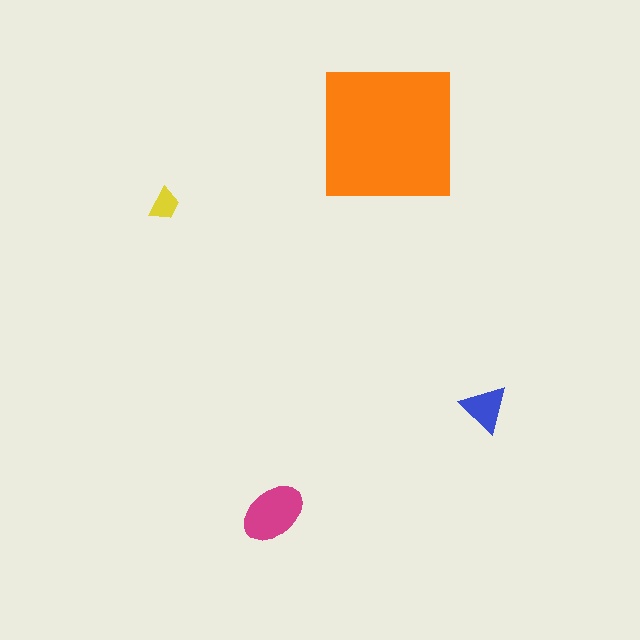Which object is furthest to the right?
The blue triangle is rightmost.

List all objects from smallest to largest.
The yellow trapezoid, the blue triangle, the magenta ellipse, the orange square.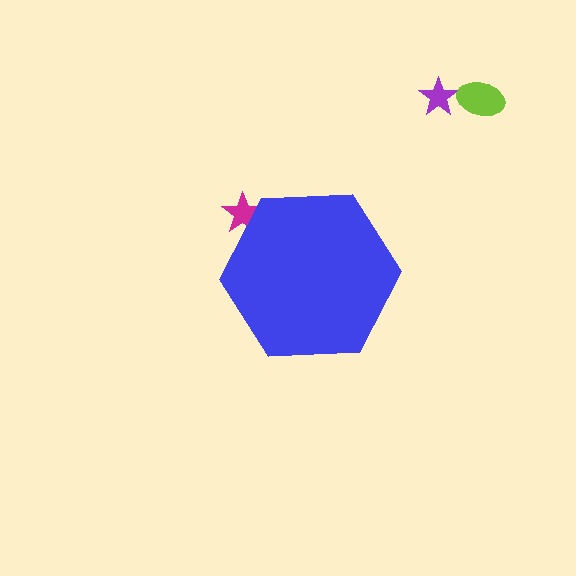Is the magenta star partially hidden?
Yes, the magenta star is partially hidden behind the blue hexagon.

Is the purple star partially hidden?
No, the purple star is fully visible.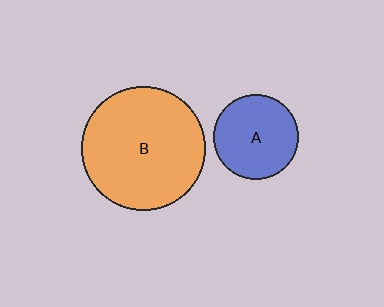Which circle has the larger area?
Circle B (orange).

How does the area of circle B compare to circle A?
Approximately 2.1 times.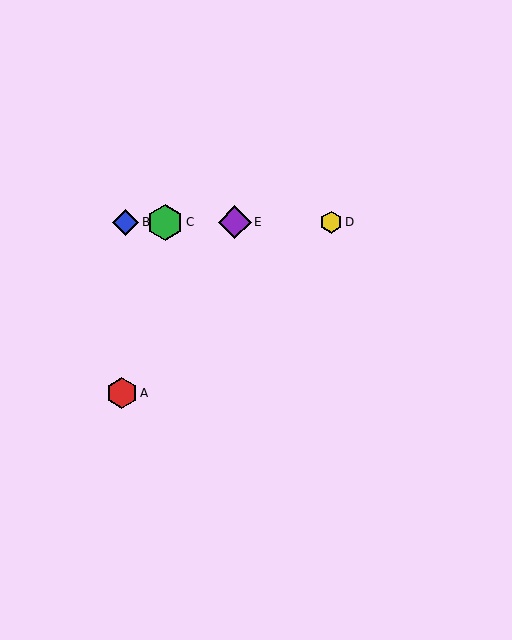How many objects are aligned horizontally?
4 objects (B, C, D, E) are aligned horizontally.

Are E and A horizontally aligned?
No, E is at y≈222 and A is at y≈393.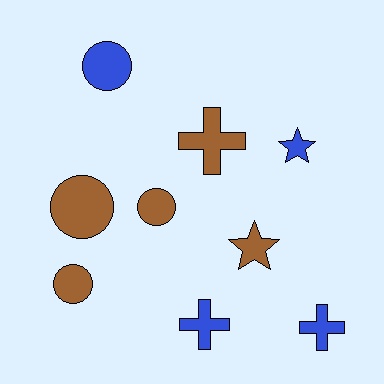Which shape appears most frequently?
Circle, with 4 objects.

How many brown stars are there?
There is 1 brown star.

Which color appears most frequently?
Brown, with 5 objects.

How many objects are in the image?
There are 9 objects.